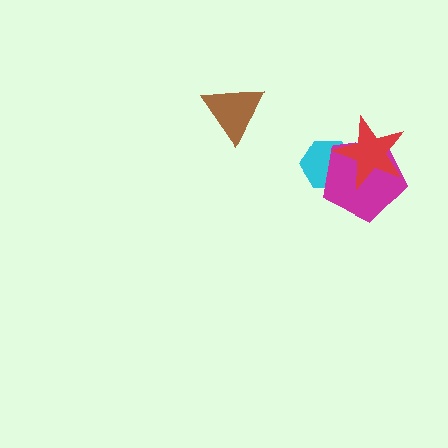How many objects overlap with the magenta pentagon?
2 objects overlap with the magenta pentagon.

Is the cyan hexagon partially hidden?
Yes, it is partially covered by another shape.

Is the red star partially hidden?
No, no other shape covers it.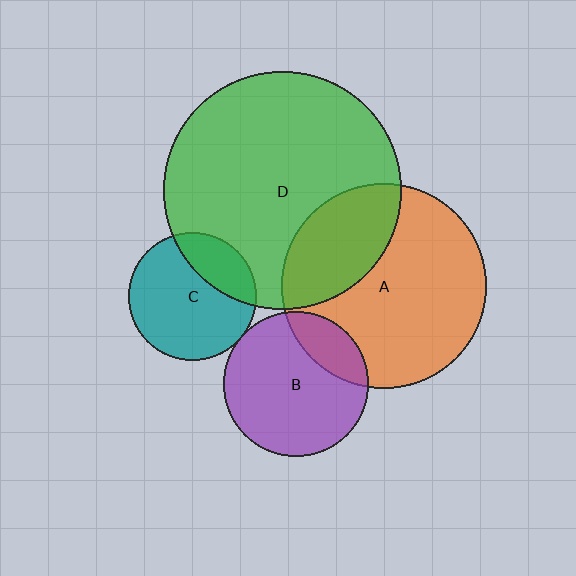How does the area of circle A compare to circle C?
Approximately 2.6 times.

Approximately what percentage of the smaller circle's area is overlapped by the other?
Approximately 25%.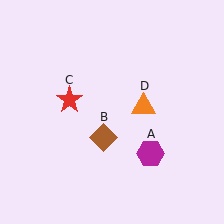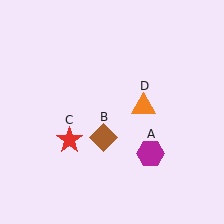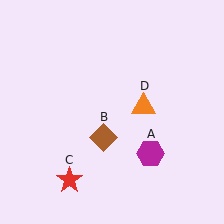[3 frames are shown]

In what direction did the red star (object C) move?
The red star (object C) moved down.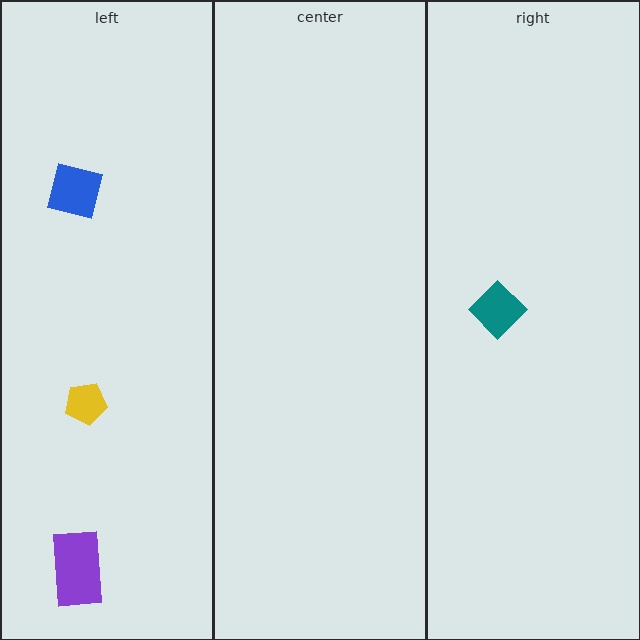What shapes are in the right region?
The teal diamond.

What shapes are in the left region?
The blue square, the yellow pentagon, the purple rectangle.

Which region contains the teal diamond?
The right region.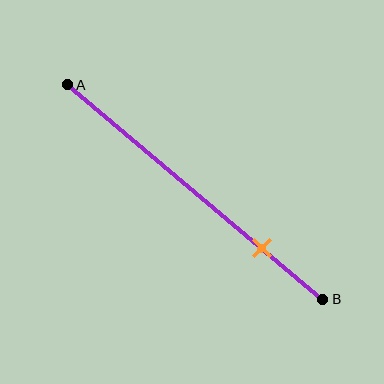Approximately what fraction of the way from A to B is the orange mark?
The orange mark is approximately 75% of the way from A to B.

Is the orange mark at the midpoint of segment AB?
No, the mark is at about 75% from A, not at the 50% midpoint.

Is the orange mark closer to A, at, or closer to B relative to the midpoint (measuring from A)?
The orange mark is closer to point B than the midpoint of segment AB.